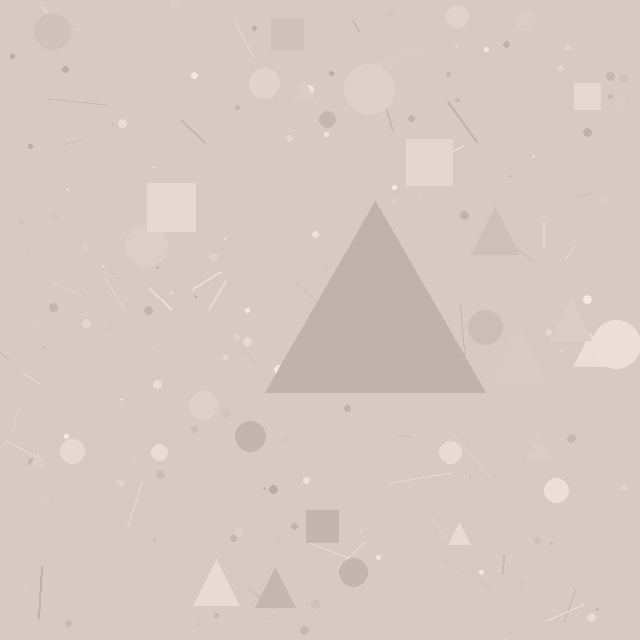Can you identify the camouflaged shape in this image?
The camouflaged shape is a triangle.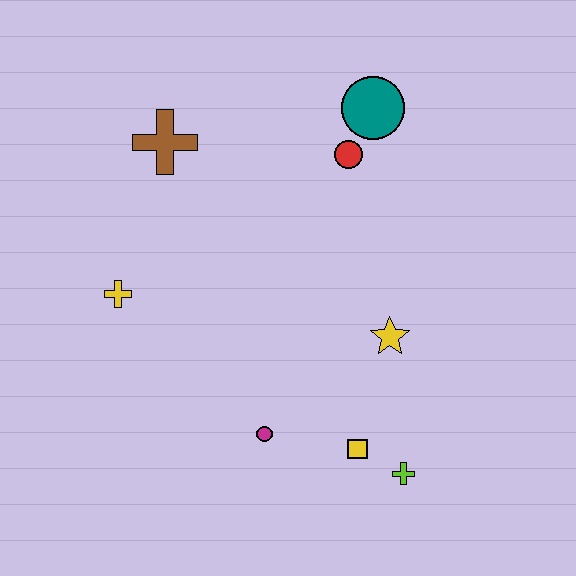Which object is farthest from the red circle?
The lime cross is farthest from the red circle.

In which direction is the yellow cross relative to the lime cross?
The yellow cross is to the left of the lime cross.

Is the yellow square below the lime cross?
No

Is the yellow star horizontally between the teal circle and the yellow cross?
No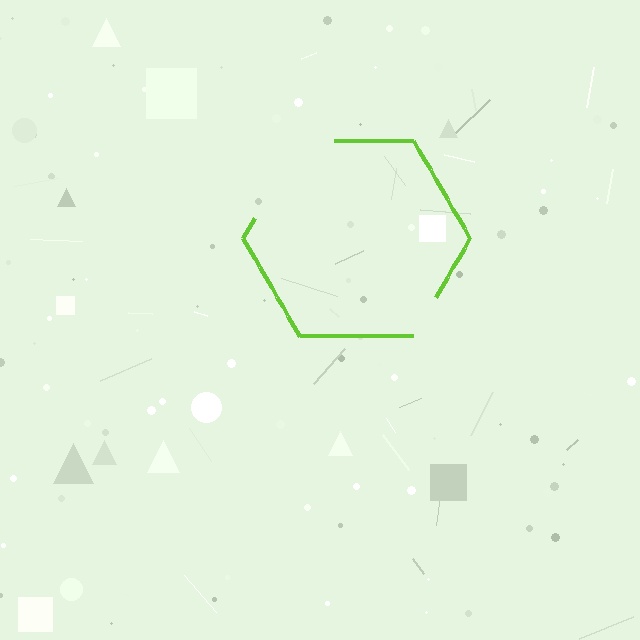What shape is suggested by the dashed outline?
The dashed outline suggests a hexagon.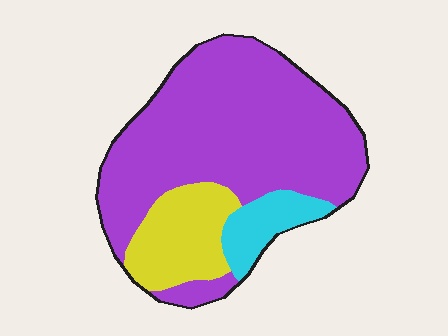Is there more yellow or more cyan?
Yellow.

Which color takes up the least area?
Cyan, at roughly 10%.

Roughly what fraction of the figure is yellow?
Yellow covers around 20% of the figure.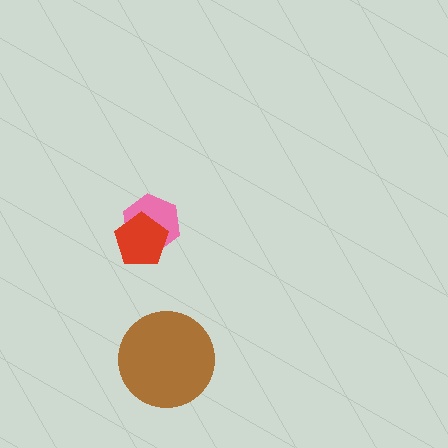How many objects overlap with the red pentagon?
1 object overlaps with the red pentagon.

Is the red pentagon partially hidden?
No, no other shape covers it.